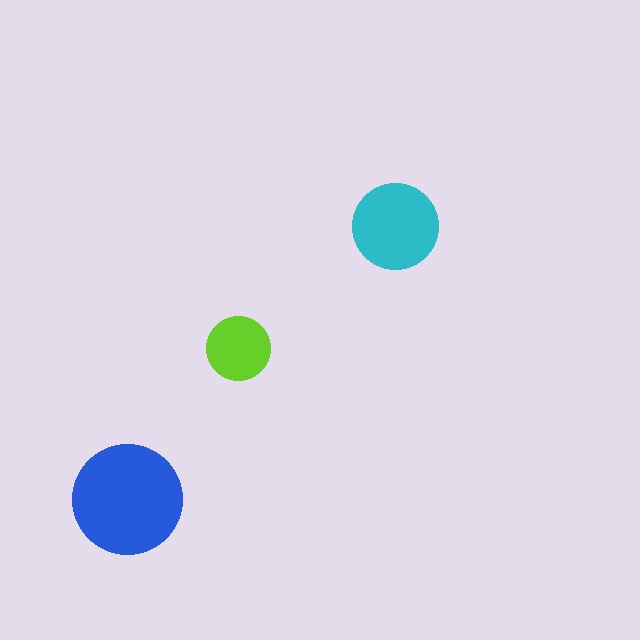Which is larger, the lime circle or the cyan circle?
The cyan one.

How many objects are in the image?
There are 3 objects in the image.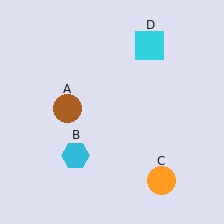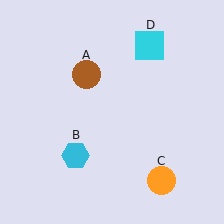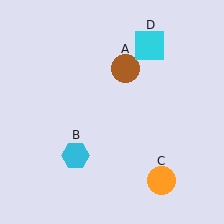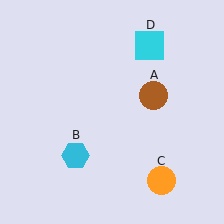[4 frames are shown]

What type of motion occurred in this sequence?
The brown circle (object A) rotated clockwise around the center of the scene.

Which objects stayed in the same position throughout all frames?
Cyan hexagon (object B) and orange circle (object C) and cyan square (object D) remained stationary.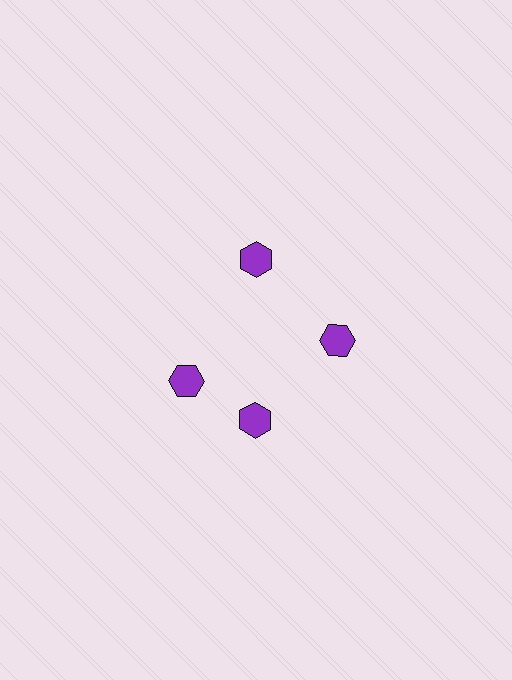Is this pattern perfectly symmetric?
No. The 4 purple hexagons are arranged in a ring, but one element near the 9 o'clock position is rotated out of alignment along the ring, breaking the 4-fold rotational symmetry.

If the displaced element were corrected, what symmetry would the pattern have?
It would have 4-fold rotational symmetry — the pattern would map onto itself every 90 degrees.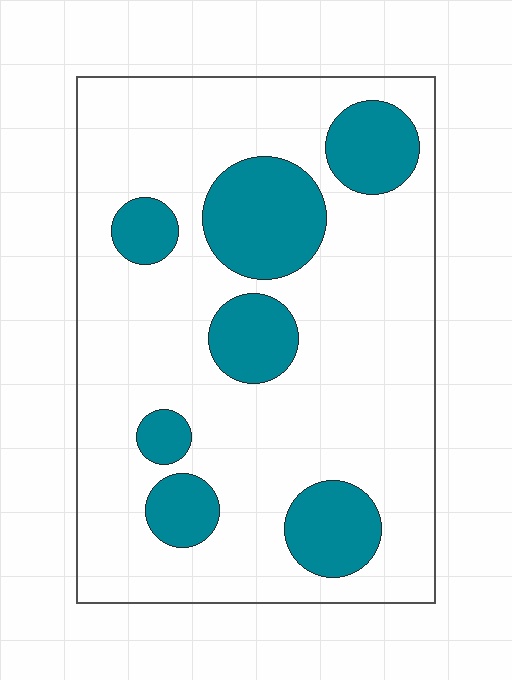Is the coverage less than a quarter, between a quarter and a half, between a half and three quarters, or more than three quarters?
Less than a quarter.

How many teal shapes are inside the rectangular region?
7.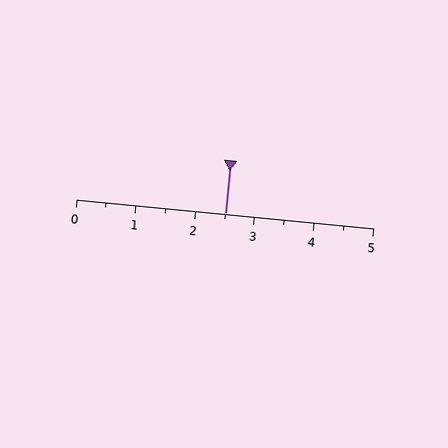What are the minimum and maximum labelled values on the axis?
The axis runs from 0 to 5.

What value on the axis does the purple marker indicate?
The marker indicates approximately 2.5.